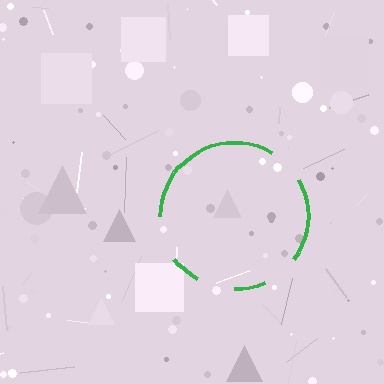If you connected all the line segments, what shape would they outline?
They would outline a circle.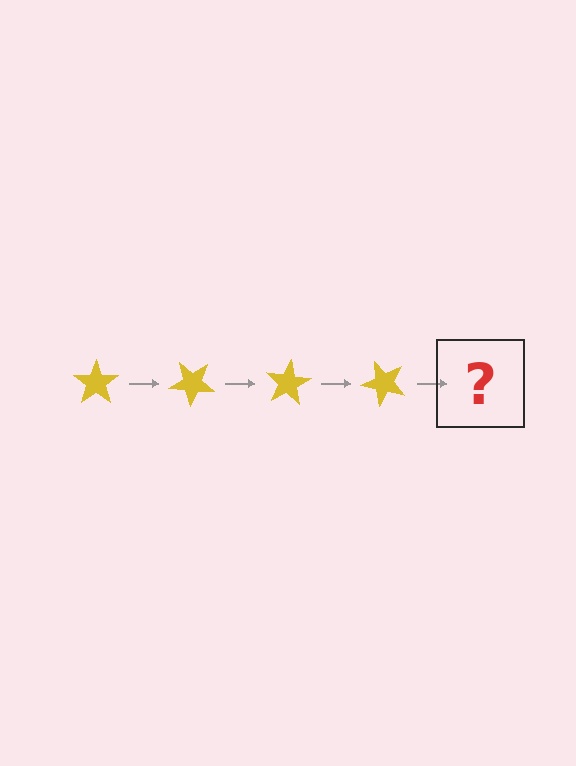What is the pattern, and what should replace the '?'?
The pattern is that the star rotates 40 degrees each step. The '?' should be a yellow star rotated 160 degrees.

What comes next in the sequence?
The next element should be a yellow star rotated 160 degrees.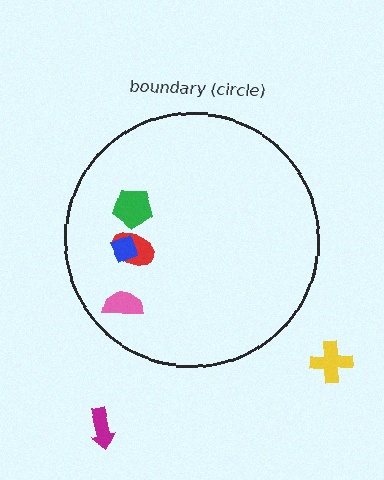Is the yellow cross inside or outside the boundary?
Outside.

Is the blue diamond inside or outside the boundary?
Inside.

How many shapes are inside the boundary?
4 inside, 2 outside.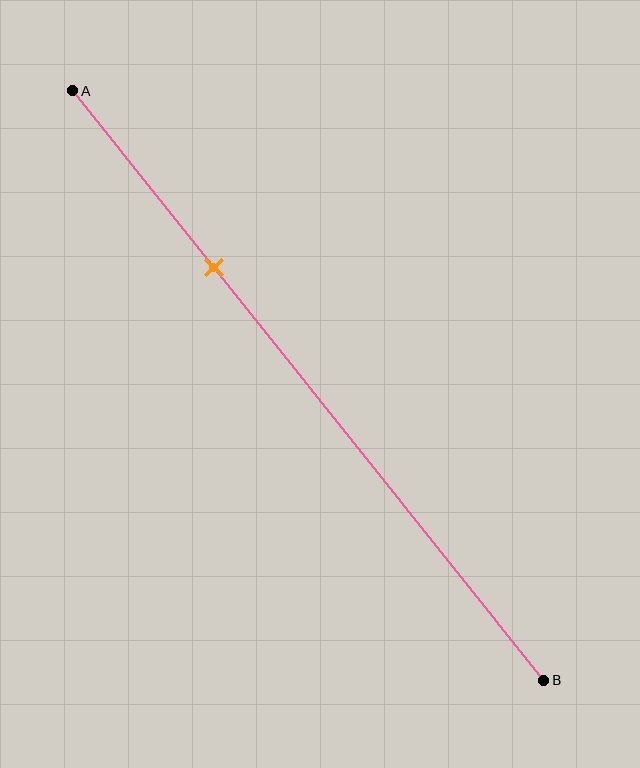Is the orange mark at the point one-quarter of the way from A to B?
No, the mark is at about 30% from A, not at the 25% one-quarter point.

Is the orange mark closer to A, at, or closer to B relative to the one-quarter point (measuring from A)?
The orange mark is closer to point B than the one-quarter point of segment AB.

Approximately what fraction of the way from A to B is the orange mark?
The orange mark is approximately 30% of the way from A to B.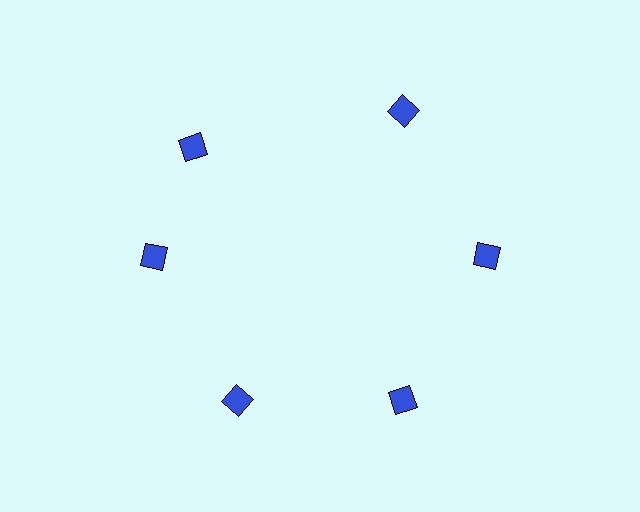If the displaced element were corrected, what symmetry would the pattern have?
It would have 6-fold rotational symmetry — the pattern would map onto itself every 60 degrees.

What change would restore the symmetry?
The symmetry would be restored by rotating it back into even spacing with its neighbors so that all 6 diamonds sit at equal angles and equal distance from the center.